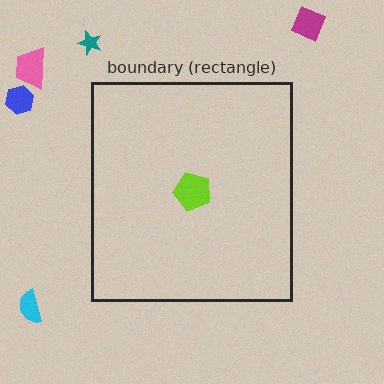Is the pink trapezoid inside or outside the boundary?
Outside.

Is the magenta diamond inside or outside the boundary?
Outside.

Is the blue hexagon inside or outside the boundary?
Outside.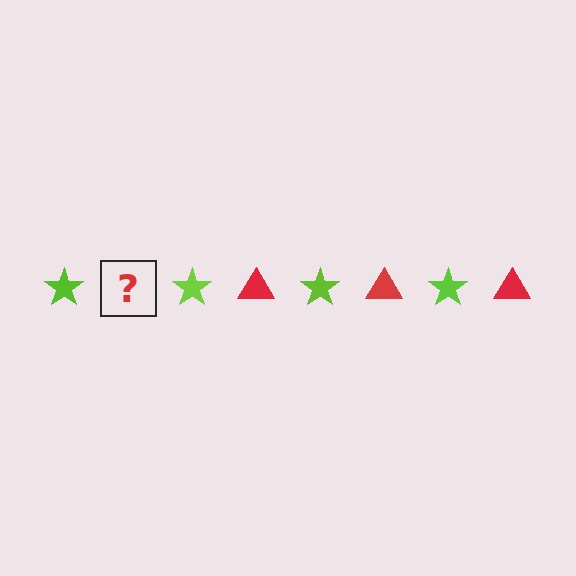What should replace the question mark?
The question mark should be replaced with a red triangle.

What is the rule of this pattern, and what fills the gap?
The rule is that the pattern alternates between lime star and red triangle. The gap should be filled with a red triangle.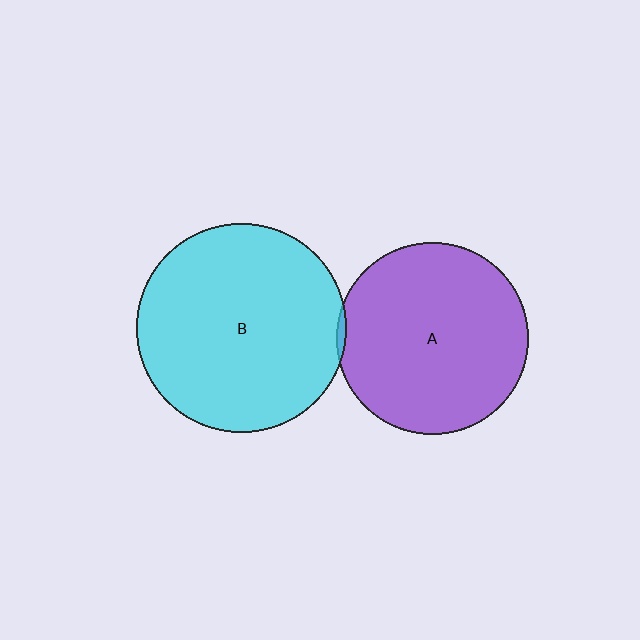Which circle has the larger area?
Circle B (cyan).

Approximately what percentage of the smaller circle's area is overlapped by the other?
Approximately 5%.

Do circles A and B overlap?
Yes.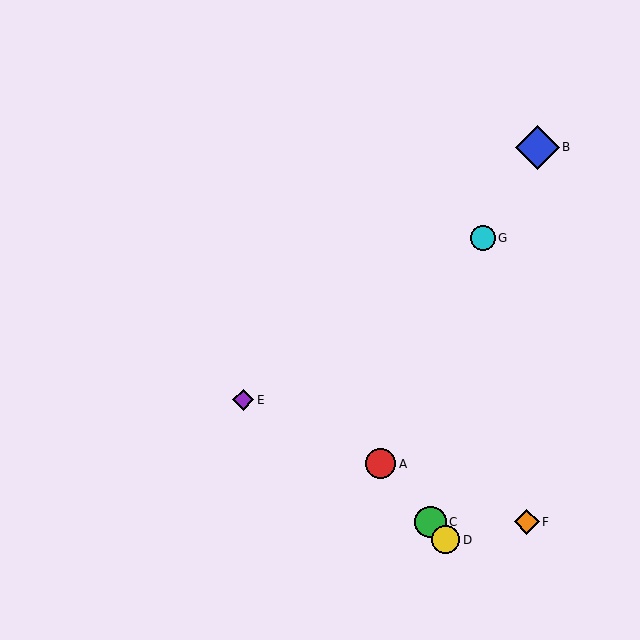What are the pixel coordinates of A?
Object A is at (381, 464).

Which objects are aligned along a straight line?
Objects A, C, D are aligned along a straight line.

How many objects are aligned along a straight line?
3 objects (A, C, D) are aligned along a straight line.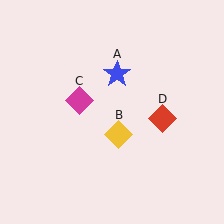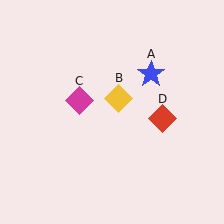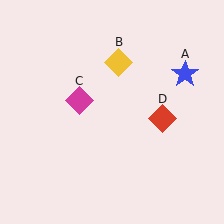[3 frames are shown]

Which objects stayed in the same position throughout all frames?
Magenta diamond (object C) and red diamond (object D) remained stationary.